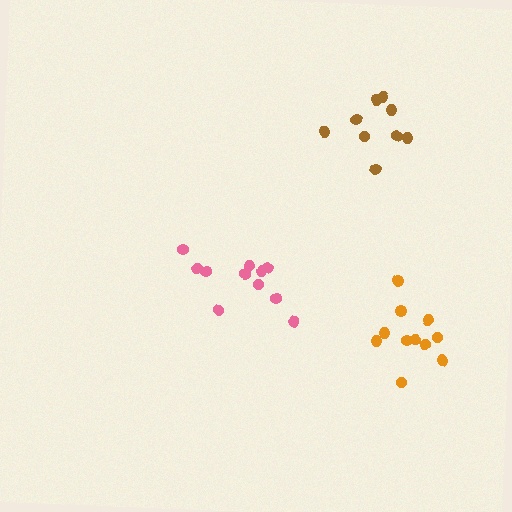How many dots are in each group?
Group 1: 11 dots, Group 2: 9 dots, Group 3: 11 dots (31 total).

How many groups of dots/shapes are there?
There are 3 groups.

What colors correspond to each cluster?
The clusters are colored: orange, brown, pink.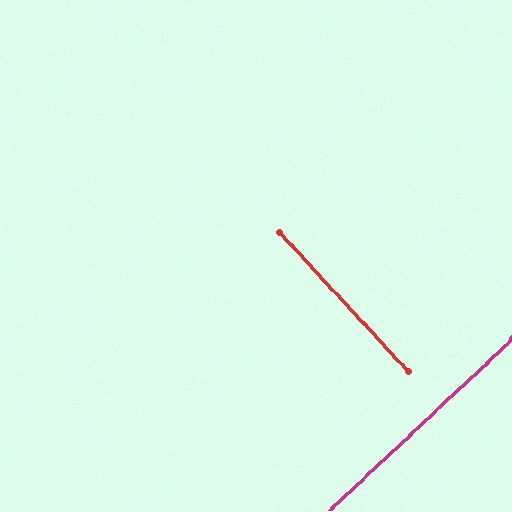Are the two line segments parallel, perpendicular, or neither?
Perpendicular — they meet at approximately 90°.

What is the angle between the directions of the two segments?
Approximately 90 degrees.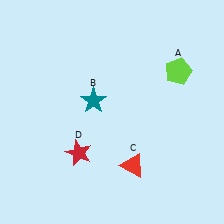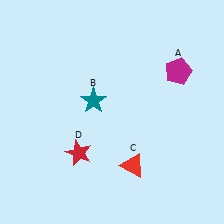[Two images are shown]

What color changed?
The pentagon (A) changed from lime in Image 1 to magenta in Image 2.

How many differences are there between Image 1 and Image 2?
There is 1 difference between the two images.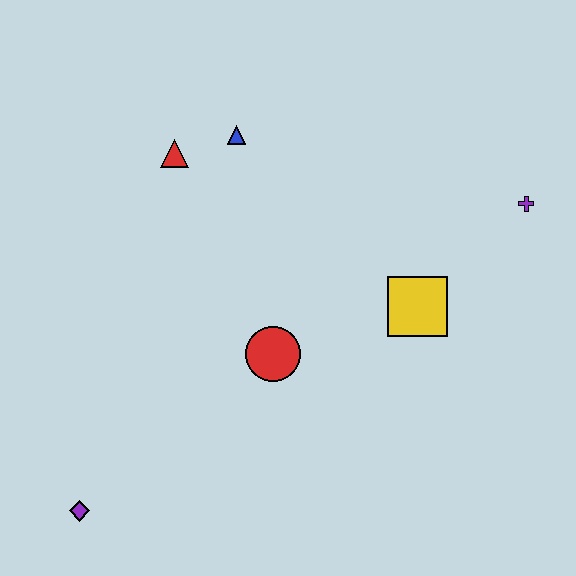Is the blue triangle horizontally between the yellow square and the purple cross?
No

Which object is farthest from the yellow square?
The purple diamond is farthest from the yellow square.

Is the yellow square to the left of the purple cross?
Yes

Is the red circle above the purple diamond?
Yes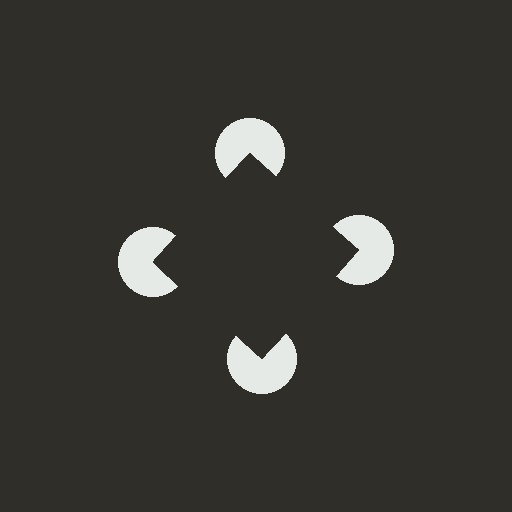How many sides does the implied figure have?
4 sides.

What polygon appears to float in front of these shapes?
An illusory square — its edges are inferred from the aligned wedge cuts in the pac-man discs, not physically drawn.